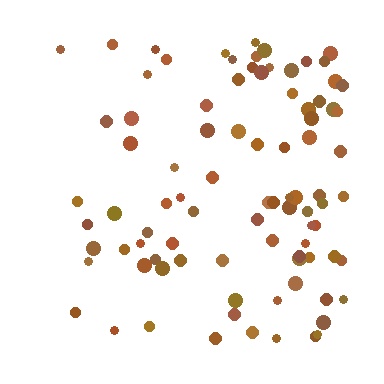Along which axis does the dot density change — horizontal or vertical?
Horizontal.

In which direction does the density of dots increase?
From left to right, with the right side densest.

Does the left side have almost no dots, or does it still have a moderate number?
Still a moderate number, just noticeably fewer than the right.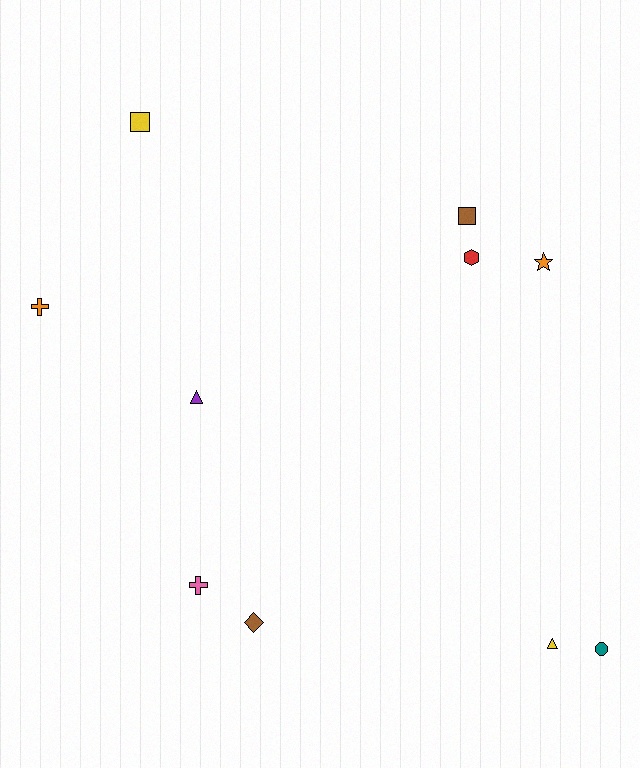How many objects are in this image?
There are 10 objects.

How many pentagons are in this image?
There are no pentagons.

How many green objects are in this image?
There are no green objects.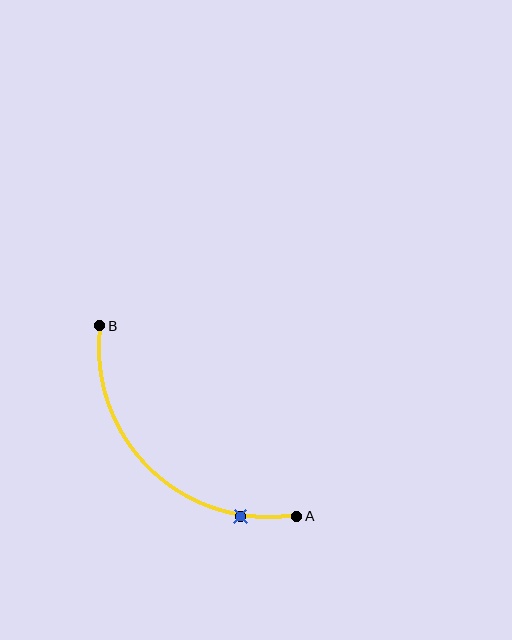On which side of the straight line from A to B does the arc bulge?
The arc bulges below and to the left of the straight line connecting A and B.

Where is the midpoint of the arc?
The arc midpoint is the point on the curve farthest from the straight line joining A and B. It sits below and to the left of that line.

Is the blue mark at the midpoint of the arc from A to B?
No. The blue mark lies on the arc but is closer to endpoint A. The arc midpoint would be at the point on the curve equidistant along the arc from both A and B.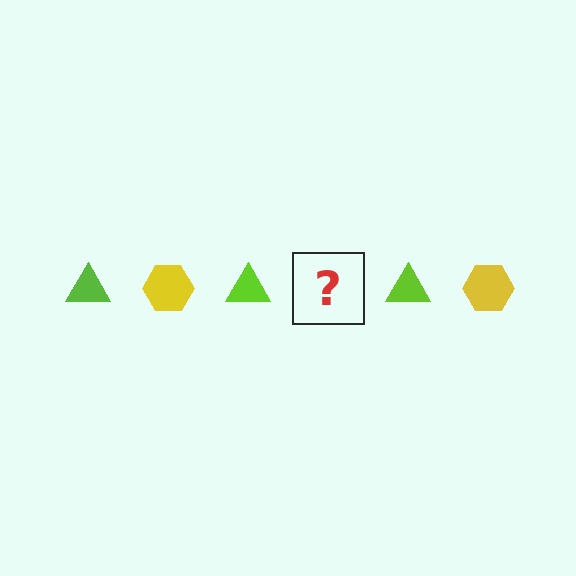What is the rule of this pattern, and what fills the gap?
The rule is that the pattern alternates between lime triangle and yellow hexagon. The gap should be filled with a yellow hexagon.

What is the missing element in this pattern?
The missing element is a yellow hexagon.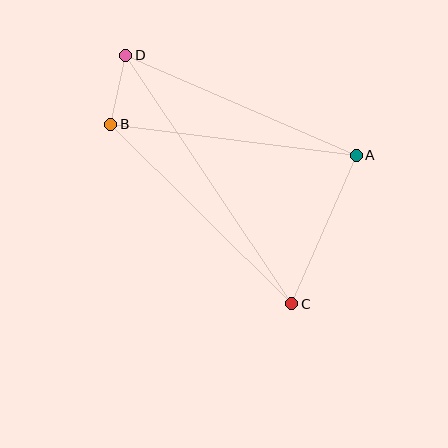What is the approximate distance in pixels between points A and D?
The distance between A and D is approximately 251 pixels.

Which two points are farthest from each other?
Points C and D are farthest from each other.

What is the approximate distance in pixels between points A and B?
The distance between A and B is approximately 248 pixels.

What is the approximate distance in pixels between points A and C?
The distance between A and C is approximately 162 pixels.